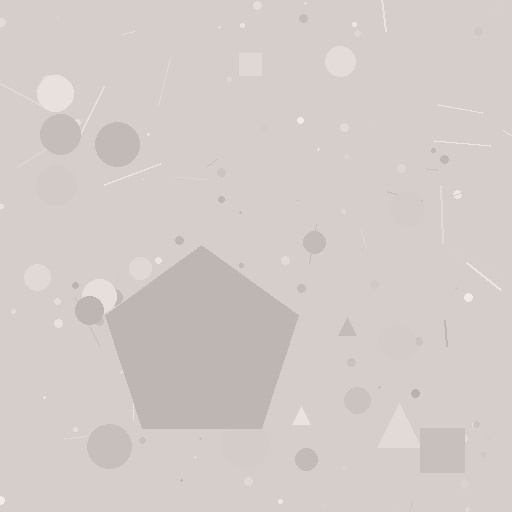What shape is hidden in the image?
A pentagon is hidden in the image.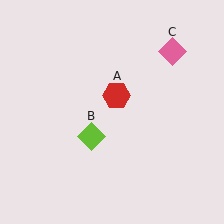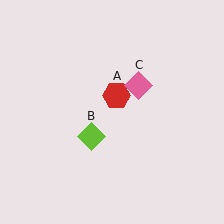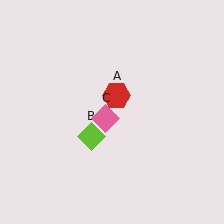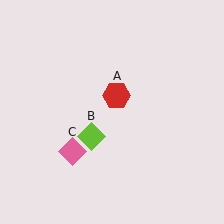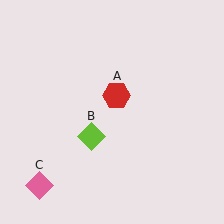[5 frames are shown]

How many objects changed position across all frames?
1 object changed position: pink diamond (object C).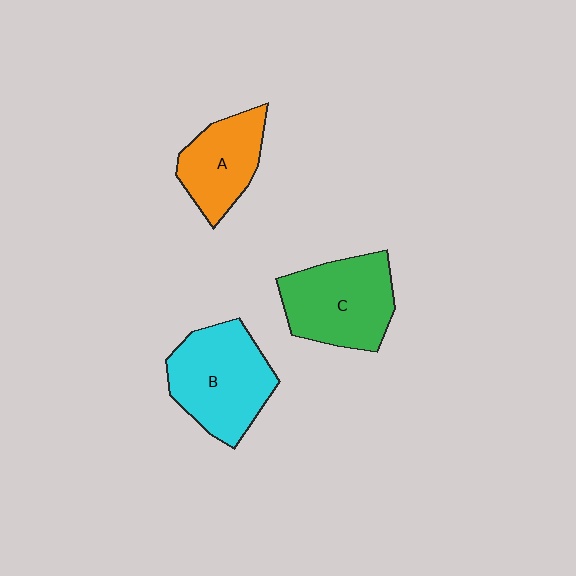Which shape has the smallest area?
Shape A (orange).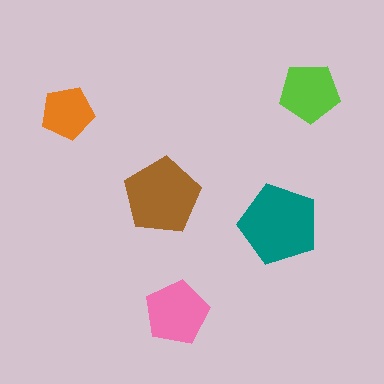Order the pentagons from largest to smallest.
the teal one, the brown one, the pink one, the lime one, the orange one.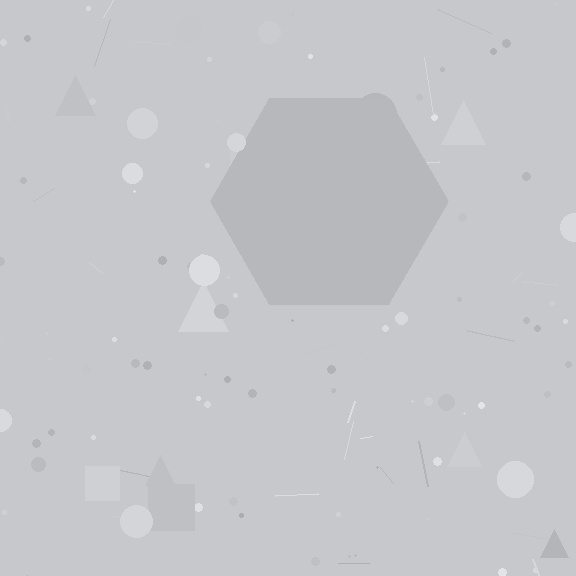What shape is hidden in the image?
A hexagon is hidden in the image.